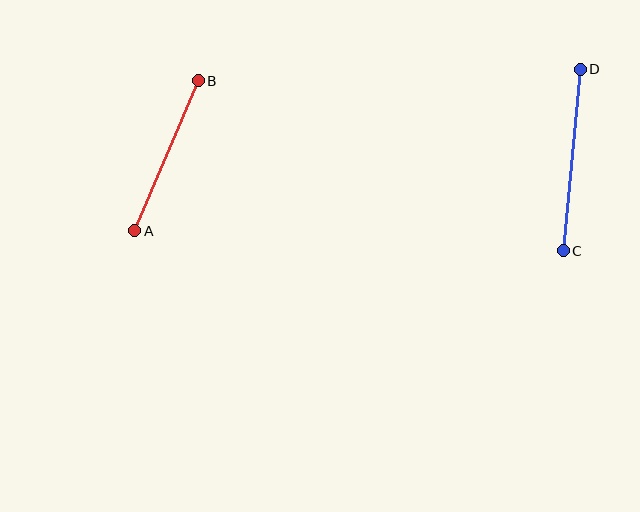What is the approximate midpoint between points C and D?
The midpoint is at approximately (572, 160) pixels.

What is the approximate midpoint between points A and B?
The midpoint is at approximately (166, 156) pixels.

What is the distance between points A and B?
The distance is approximately 163 pixels.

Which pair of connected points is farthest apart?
Points C and D are farthest apart.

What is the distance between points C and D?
The distance is approximately 182 pixels.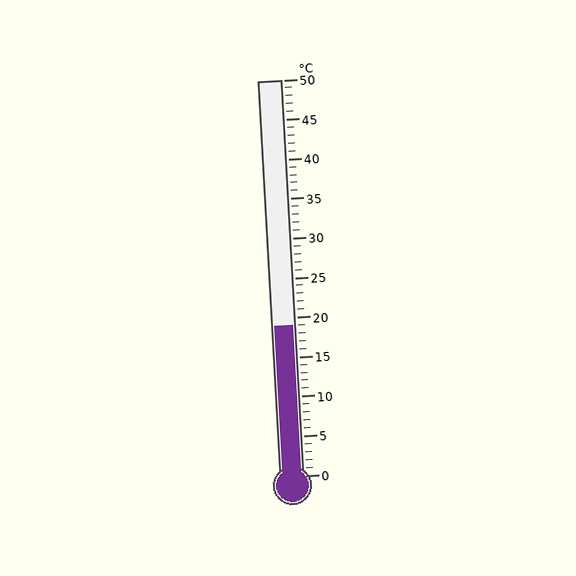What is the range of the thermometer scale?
The thermometer scale ranges from 0°C to 50°C.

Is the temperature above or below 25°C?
The temperature is below 25°C.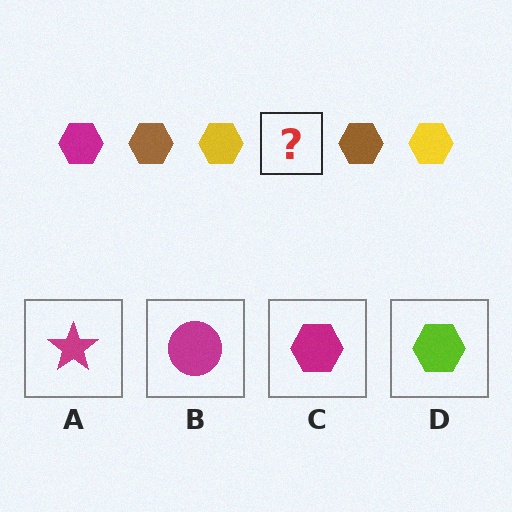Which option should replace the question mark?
Option C.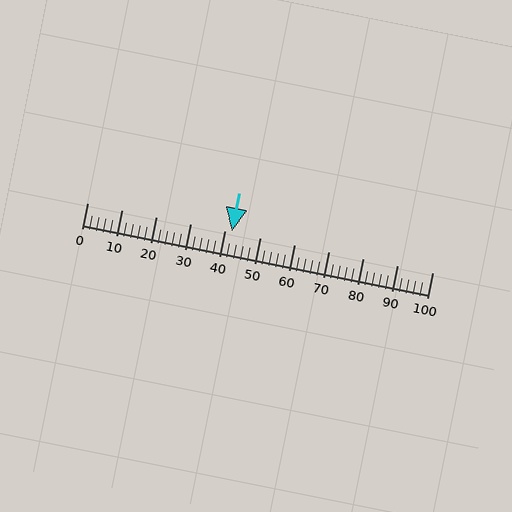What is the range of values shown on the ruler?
The ruler shows values from 0 to 100.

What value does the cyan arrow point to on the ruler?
The cyan arrow points to approximately 42.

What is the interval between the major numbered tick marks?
The major tick marks are spaced 10 units apart.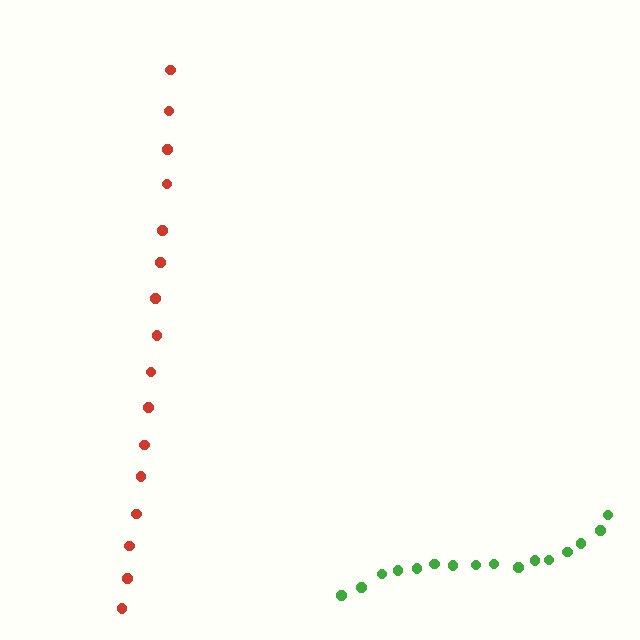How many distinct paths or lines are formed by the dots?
There are 2 distinct paths.